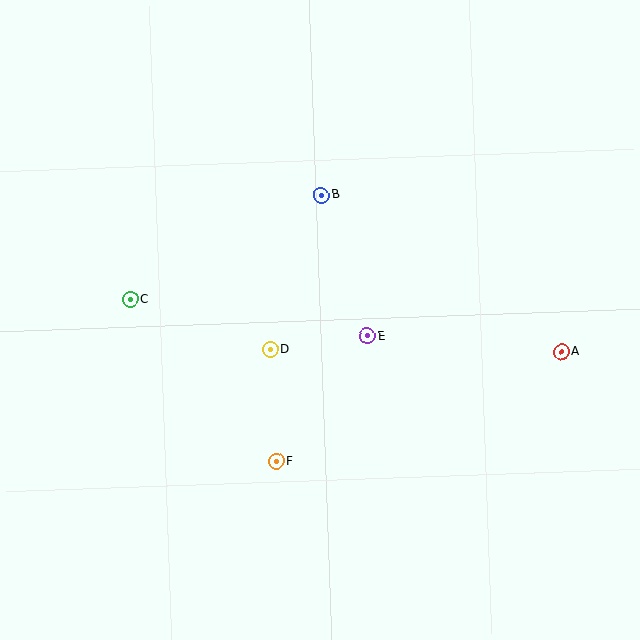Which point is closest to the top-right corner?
Point A is closest to the top-right corner.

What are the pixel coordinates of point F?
Point F is at (276, 462).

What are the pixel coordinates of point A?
Point A is at (561, 352).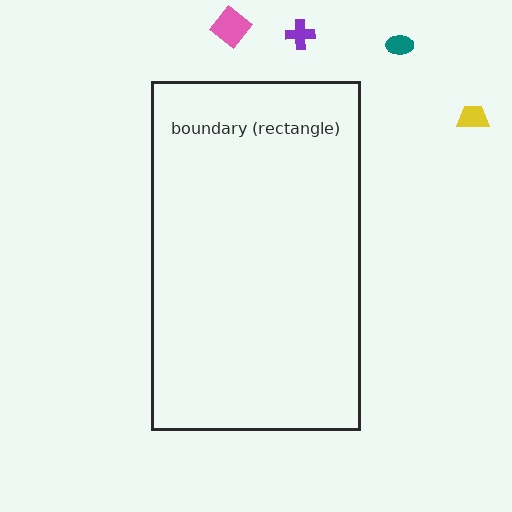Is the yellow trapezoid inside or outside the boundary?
Outside.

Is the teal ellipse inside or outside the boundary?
Outside.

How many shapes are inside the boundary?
0 inside, 4 outside.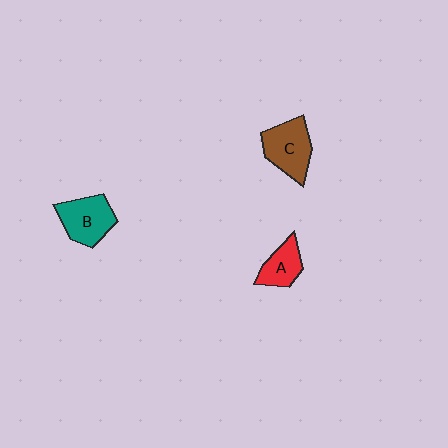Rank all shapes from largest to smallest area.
From largest to smallest: C (brown), B (teal), A (red).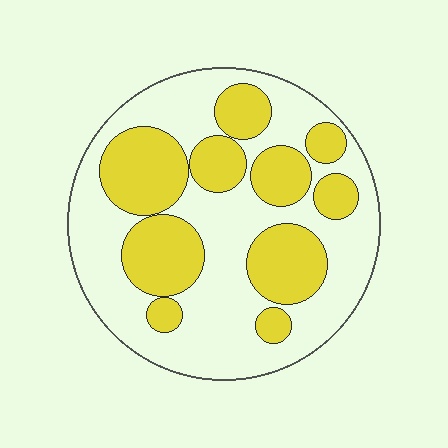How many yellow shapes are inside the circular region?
10.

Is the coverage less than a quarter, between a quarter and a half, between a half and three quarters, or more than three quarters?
Between a quarter and a half.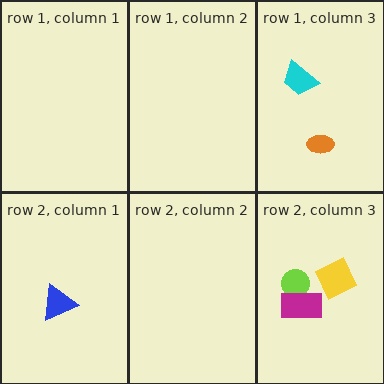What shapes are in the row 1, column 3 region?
The cyan trapezoid, the orange ellipse.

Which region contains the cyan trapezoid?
The row 1, column 3 region.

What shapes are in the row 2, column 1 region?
The blue triangle.